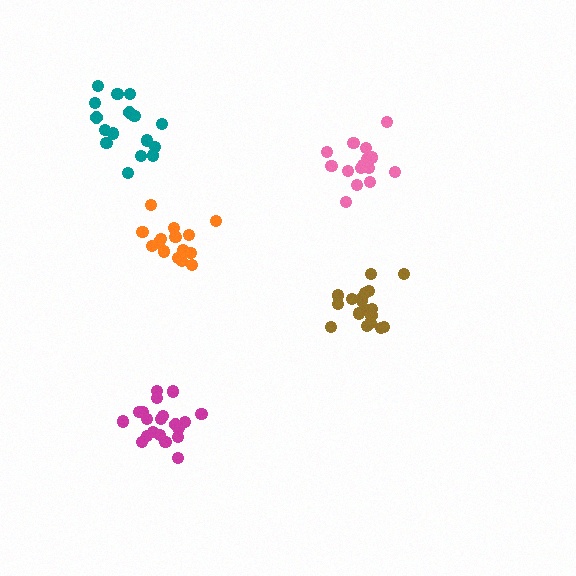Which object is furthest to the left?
The teal cluster is leftmost.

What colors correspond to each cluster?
The clusters are colored: orange, pink, teal, brown, magenta.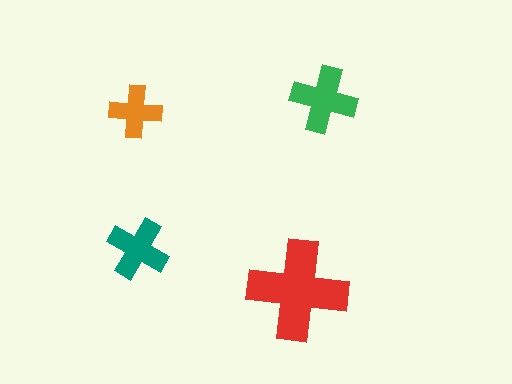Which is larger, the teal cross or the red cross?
The red one.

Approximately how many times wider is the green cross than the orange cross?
About 1.5 times wider.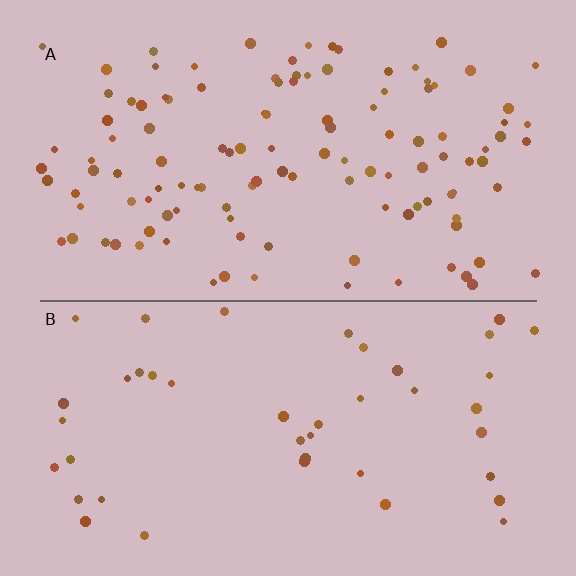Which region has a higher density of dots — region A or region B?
A (the top).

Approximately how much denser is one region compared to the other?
Approximately 2.8× — region A over region B.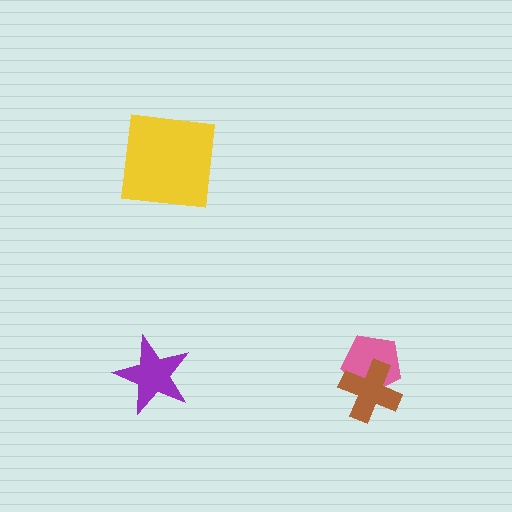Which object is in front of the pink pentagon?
The brown cross is in front of the pink pentagon.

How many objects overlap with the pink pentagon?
1 object overlaps with the pink pentagon.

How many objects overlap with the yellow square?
0 objects overlap with the yellow square.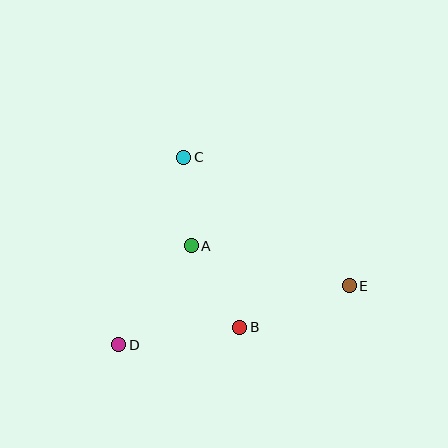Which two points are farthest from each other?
Points D and E are farthest from each other.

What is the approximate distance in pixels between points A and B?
The distance between A and B is approximately 95 pixels.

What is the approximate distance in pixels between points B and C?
The distance between B and C is approximately 179 pixels.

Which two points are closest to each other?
Points A and C are closest to each other.